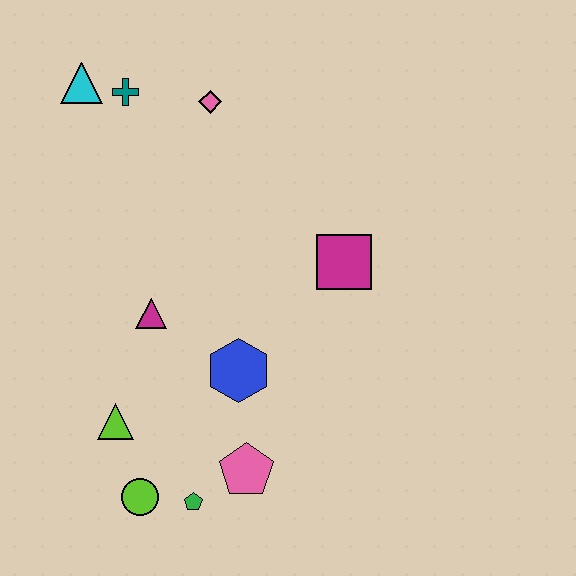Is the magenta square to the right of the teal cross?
Yes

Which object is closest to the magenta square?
The blue hexagon is closest to the magenta square.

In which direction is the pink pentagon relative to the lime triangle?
The pink pentagon is to the right of the lime triangle.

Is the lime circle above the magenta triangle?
No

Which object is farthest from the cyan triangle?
The green pentagon is farthest from the cyan triangle.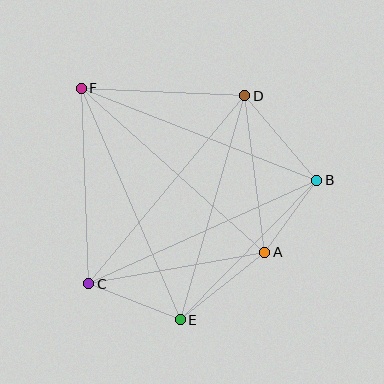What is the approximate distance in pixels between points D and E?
The distance between D and E is approximately 233 pixels.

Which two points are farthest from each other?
Points B and F are farthest from each other.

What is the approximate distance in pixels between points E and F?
The distance between E and F is approximately 252 pixels.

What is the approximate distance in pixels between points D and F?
The distance between D and F is approximately 164 pixels.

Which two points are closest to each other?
Points A and B are closest to each other.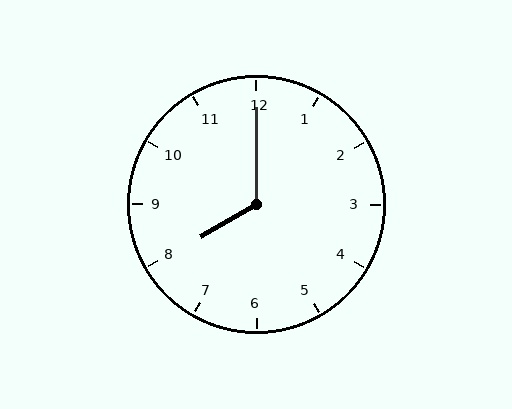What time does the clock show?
8:00.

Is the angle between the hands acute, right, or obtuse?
It is obtuse.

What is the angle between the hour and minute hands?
Approximately 120 degrees.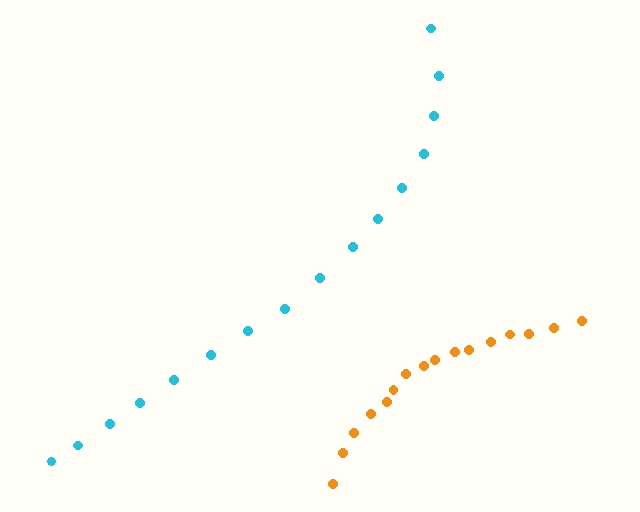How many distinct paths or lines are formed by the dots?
There are 2 distinct paths.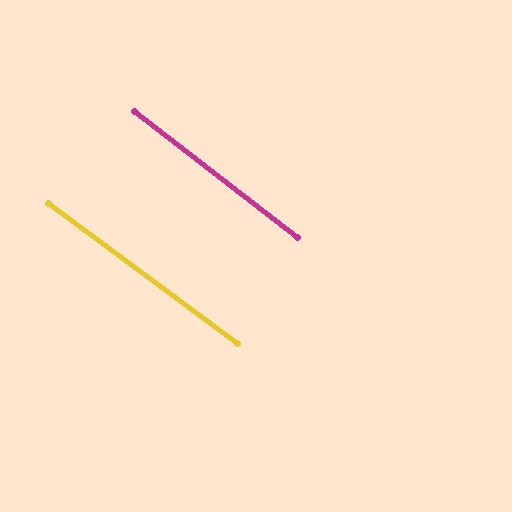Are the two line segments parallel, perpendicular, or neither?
Parallel — their directions differ by only 1.3°.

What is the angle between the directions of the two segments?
Approximately 1 degree.